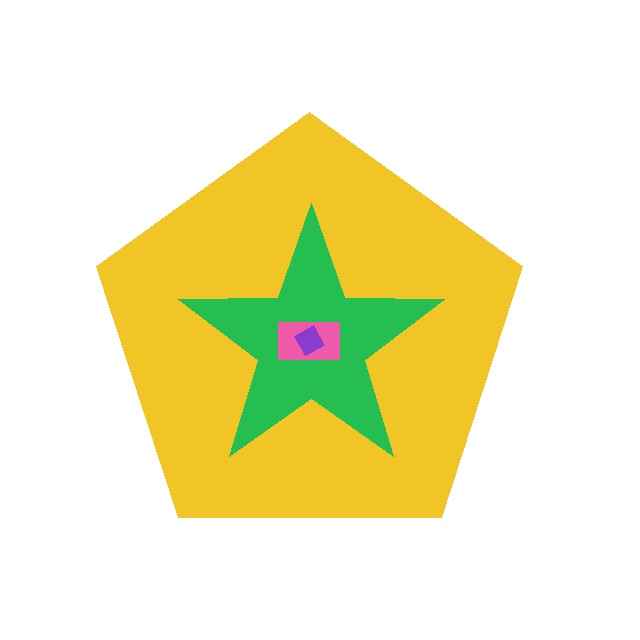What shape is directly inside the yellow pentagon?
The green star.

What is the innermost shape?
The purple diamond.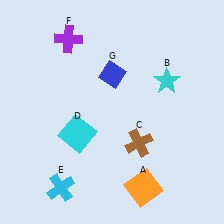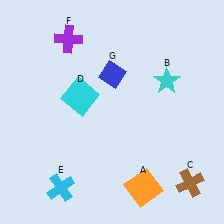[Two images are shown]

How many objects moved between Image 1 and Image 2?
2 objects moved between the two images.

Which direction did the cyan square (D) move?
The cyan square (D) moved up.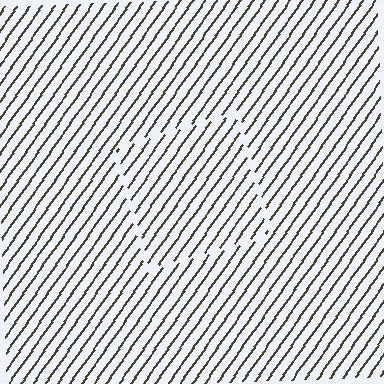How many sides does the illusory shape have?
4 sides — the line-ends trace a square.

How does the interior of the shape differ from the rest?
The interior of the shape contains the same grating, shifted by half a period — the contour is defined by the phase discontinuity where line-ends from the inner and outer gratings abut.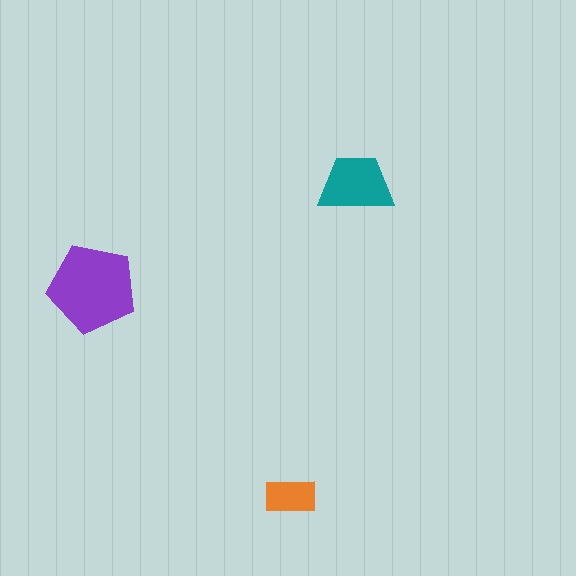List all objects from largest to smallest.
The purple pentagon, the teal trapezoid, the orange rectangle.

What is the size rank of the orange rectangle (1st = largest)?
3rd.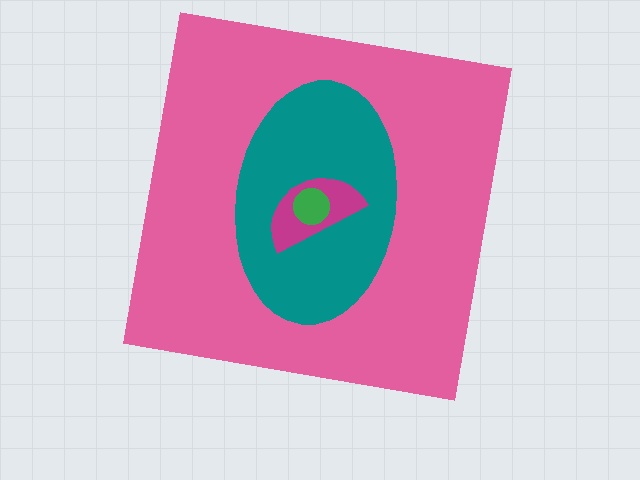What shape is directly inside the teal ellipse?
The magenta semicircle.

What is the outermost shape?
The pink square.